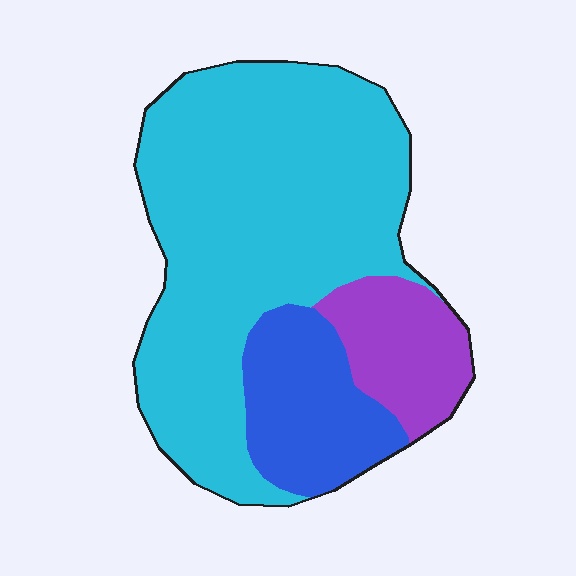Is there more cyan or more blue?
Cyan.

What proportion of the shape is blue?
Blue covers roughly 20% of the shape.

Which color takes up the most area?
Cyan, at roughly 65%.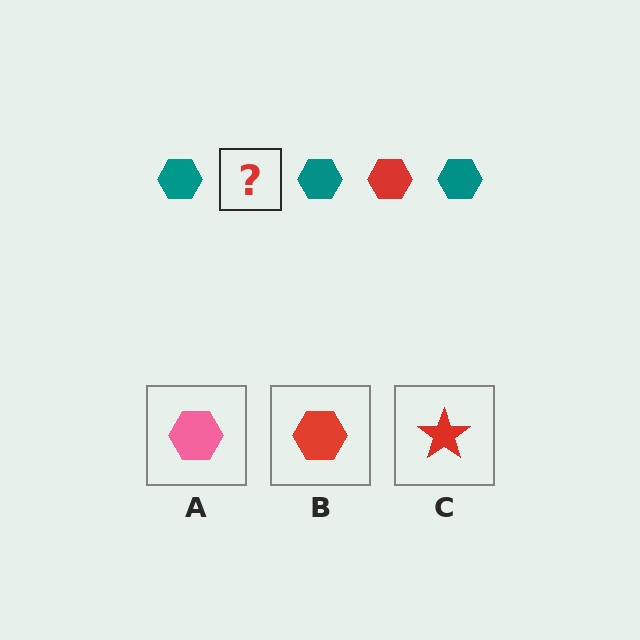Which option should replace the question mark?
Option B.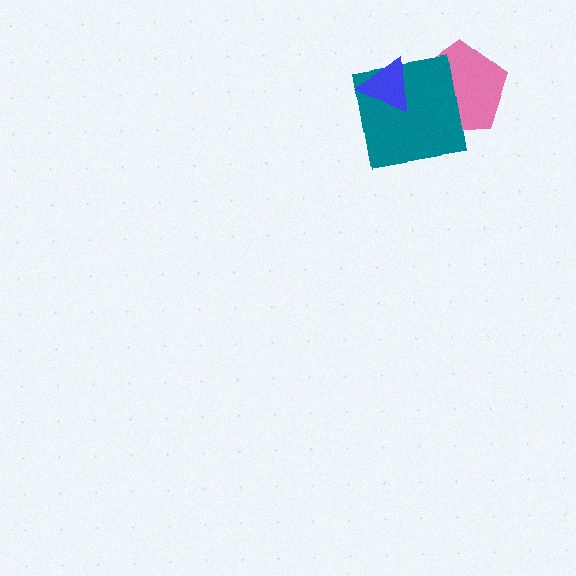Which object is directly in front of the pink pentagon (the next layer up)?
The teal square is directly in front of the pink pentagon.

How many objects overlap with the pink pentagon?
2 objects overlap with the pink pentagon.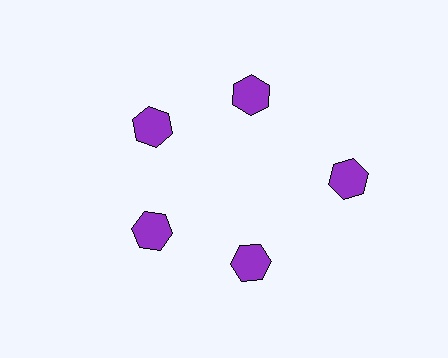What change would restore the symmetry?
The symmetry would be restored by moving it inward, back onto the ring so that all 5 hexagons sit at equal angles and equal distance from the center.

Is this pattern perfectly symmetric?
No. The 5 purple hexagons are arranged in a ring, but one element near the 3 o'clock position is pushed outward from the center, breaking the 5-fold rotational symmetry.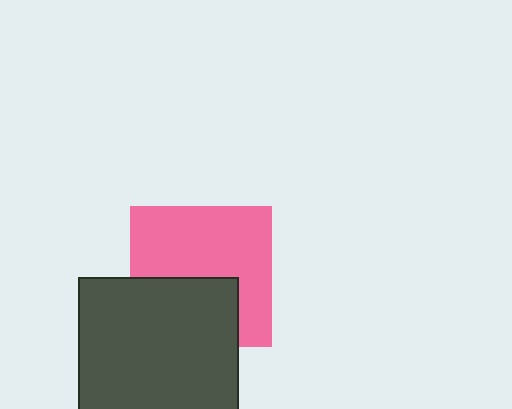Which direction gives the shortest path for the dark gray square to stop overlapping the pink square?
Moving down gives the shortest separation.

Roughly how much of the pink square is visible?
About half of it is visible (roughly 62%).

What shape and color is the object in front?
The object in front is a dark gray square.